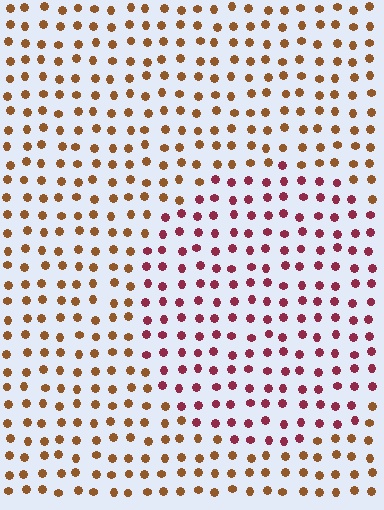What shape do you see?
I see a circle.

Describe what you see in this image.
The image is filled with small brown elements in a uniform arrangement. A circle-shaped region is visible where the elements are tinted to a slightly different hue, forming a subtle color boundary.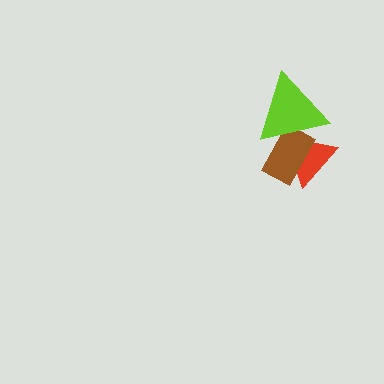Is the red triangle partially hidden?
Yes, it is partially covered by another shape.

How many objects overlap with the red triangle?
2 objects overlap with the red triangle.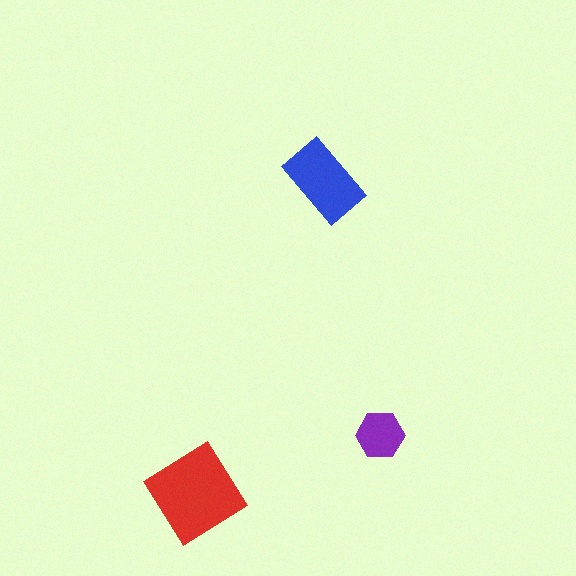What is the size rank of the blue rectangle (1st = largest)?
2nd.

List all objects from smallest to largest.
The purple hexagon, the blue rectangle, the red diamond.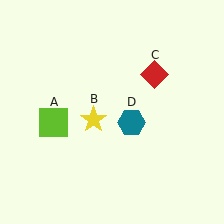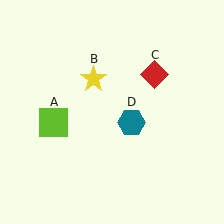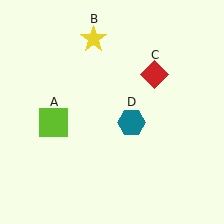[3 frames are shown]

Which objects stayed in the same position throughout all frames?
Lime square (object A) and red diamond (object C) and teal hexagon (object D) remained stationary.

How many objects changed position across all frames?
1 object changed position: yellow star (object B).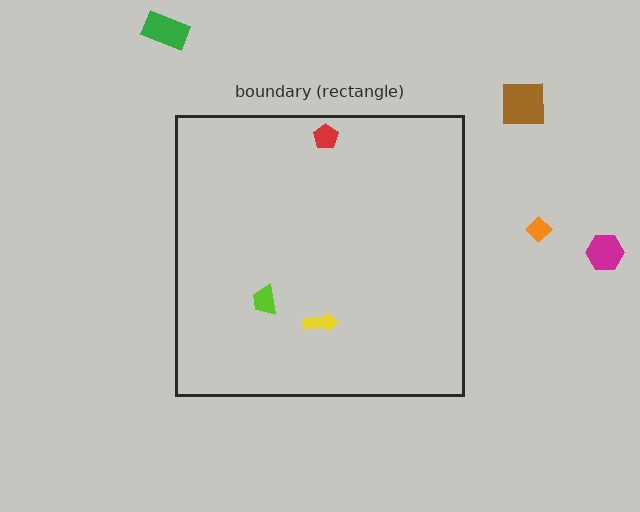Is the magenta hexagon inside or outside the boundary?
Outside.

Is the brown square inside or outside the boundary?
Outside.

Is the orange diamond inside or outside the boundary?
Outside.